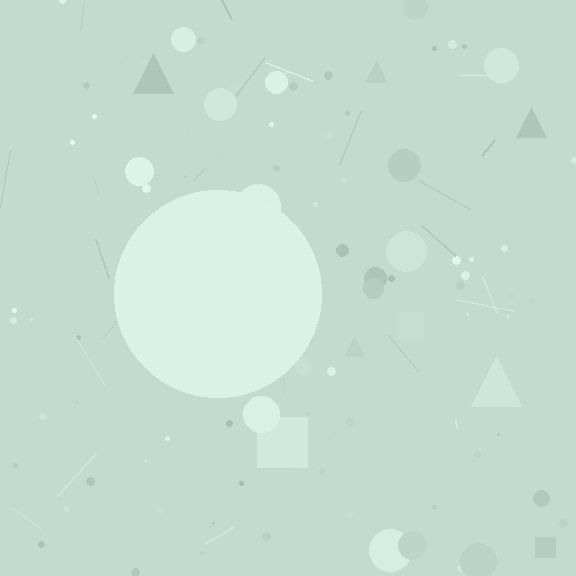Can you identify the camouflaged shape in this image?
The camouflaged shape is a circle.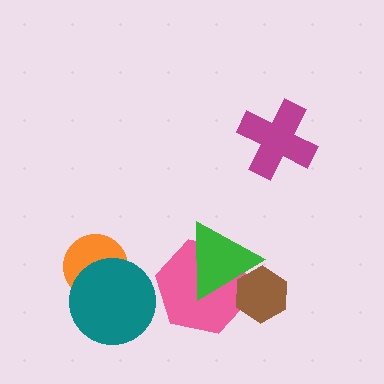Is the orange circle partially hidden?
Yes, it is partially covered by another shape.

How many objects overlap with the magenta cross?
0 objects overlap with the magenta cross.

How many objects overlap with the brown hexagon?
2 objects overlap with the brown hexagon.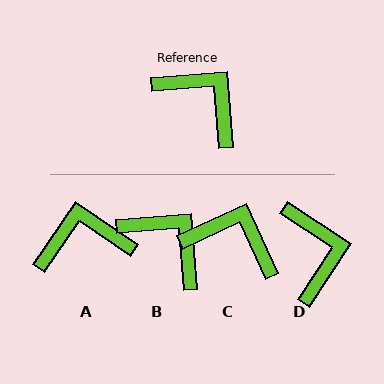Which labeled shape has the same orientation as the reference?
B.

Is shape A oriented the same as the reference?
No, it is off by about 51 degrees.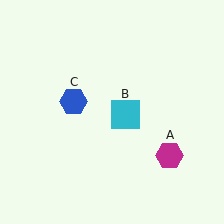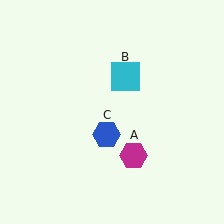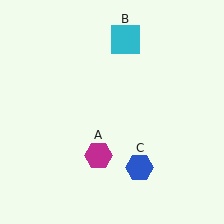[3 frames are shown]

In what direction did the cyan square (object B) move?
The cyan square (object B) moved up.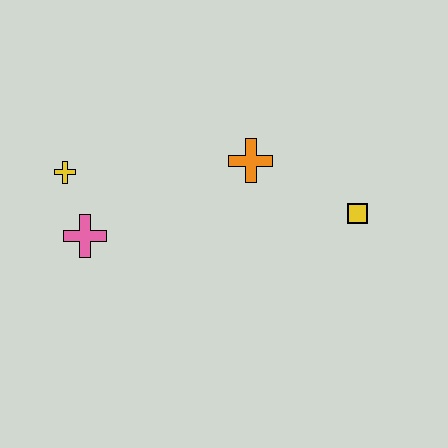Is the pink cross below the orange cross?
Yes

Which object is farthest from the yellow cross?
The yellow square is farthest from the yellow cross.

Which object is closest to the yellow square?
The orange cross is closest to the yellow square.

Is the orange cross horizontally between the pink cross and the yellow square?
Yes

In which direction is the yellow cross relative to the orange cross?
The yellow cross is to the left of the orange cross.